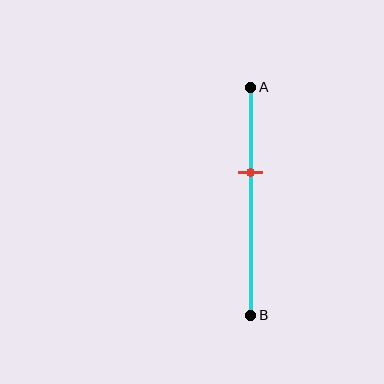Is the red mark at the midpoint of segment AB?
No, the mark is at about 35% from A, not at the 50% midpoint.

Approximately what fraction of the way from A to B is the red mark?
The red mark is approximately 35% of the way from A to B.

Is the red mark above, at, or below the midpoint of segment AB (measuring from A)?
The red mark is above the midpoint of segment AB.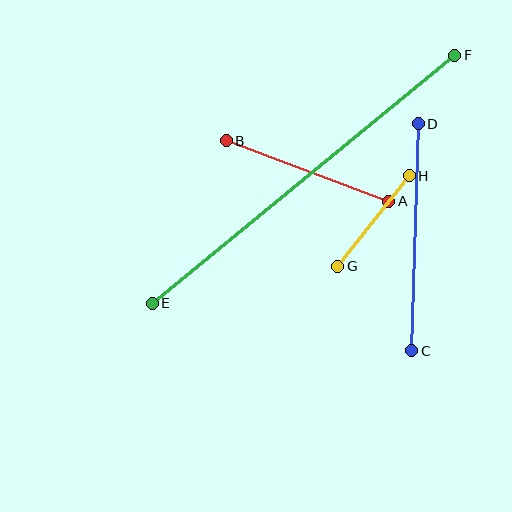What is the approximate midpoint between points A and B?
The midpoint is at approximately (308, 171) pixels.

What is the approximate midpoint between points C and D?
The midpoint is at approximately (415, 237) pixels.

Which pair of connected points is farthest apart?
Points E and F are farthest apart.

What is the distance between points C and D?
The distance is approximately 227 pixels.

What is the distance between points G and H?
The distance is approximately 115 pixels.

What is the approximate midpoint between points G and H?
The midpoint is at approximately (374, 221) pixels.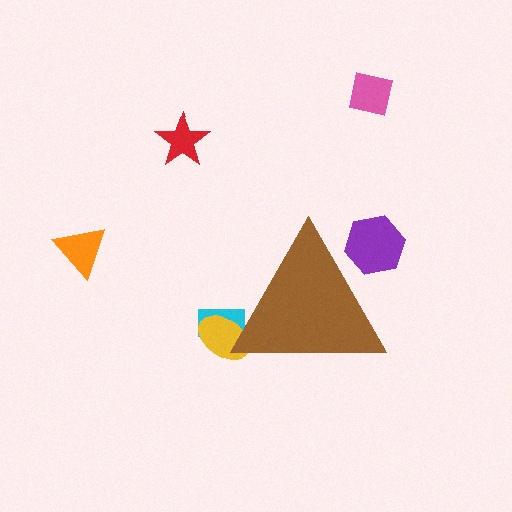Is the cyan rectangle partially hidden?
Yes, the cyan rectangle is partially hidden behind the brown triangle.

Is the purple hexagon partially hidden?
Yes, the purple hexagon is partially hidden behind the brown triangle.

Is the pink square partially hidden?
No, the pink square is fully visible.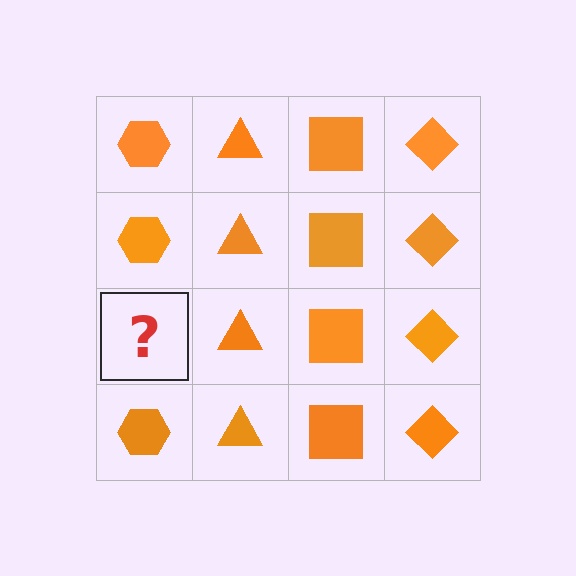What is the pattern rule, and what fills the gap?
The rule is that each column has a consistent shape. The gap should be filled with an orange hexagon.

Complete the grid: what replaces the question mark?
The question mark should be replaced with an orange hexagon.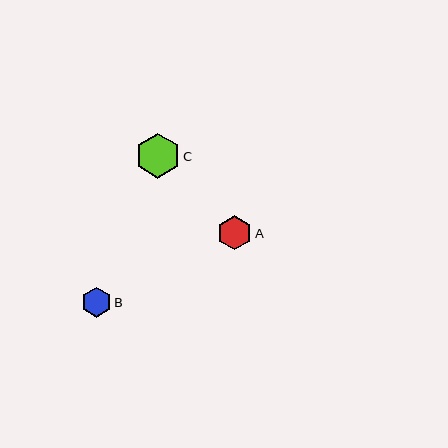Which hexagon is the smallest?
Hexagon B is the smallest with a size of approximately 30 pixels.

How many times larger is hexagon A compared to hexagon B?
Hexagon A is approximately 1.2 times the size of hexagon B.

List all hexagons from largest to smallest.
From largest to smallest: C, A, B.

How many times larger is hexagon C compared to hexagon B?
Hexagon C is approximately 1.5 times the size of hexagon B.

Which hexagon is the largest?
Hexagon C is the largest with a size of approximately 45 pixels.